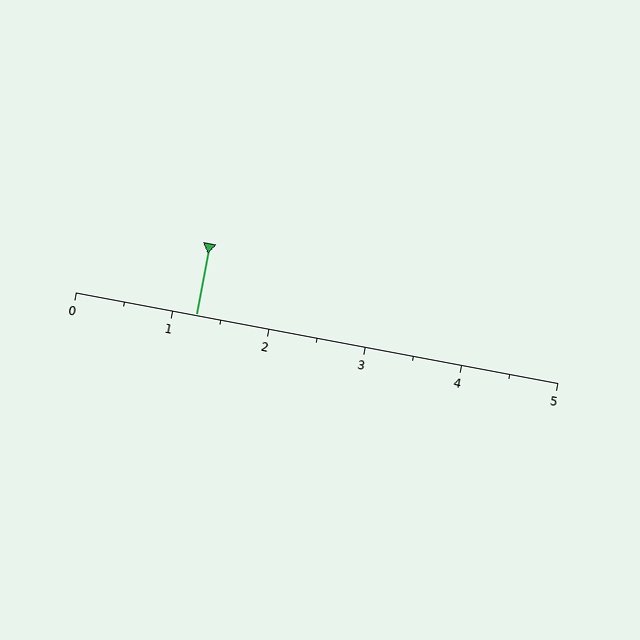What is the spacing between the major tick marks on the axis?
The major ticks are spaced 1 apart.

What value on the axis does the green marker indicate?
The marker indicates approximately 1.2.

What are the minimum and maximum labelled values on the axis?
The axis runs from 0 to 5.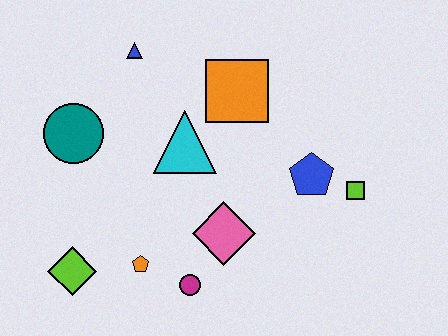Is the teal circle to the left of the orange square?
Yes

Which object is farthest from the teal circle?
The lime square is farthest from the teal circle.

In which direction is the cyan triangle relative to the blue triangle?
The cyan triangle is below the blue triangle.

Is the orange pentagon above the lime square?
No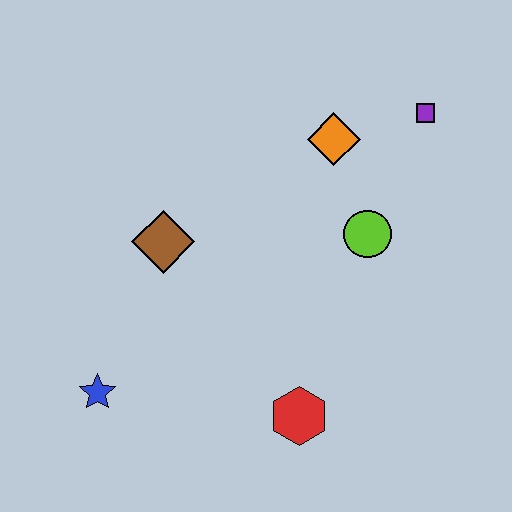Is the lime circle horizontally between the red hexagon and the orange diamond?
No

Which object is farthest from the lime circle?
The blue star is farthest from the lime circle.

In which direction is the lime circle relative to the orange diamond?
The lime circle is below the orange diamond.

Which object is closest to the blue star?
The brown diamond is closest to the blue star.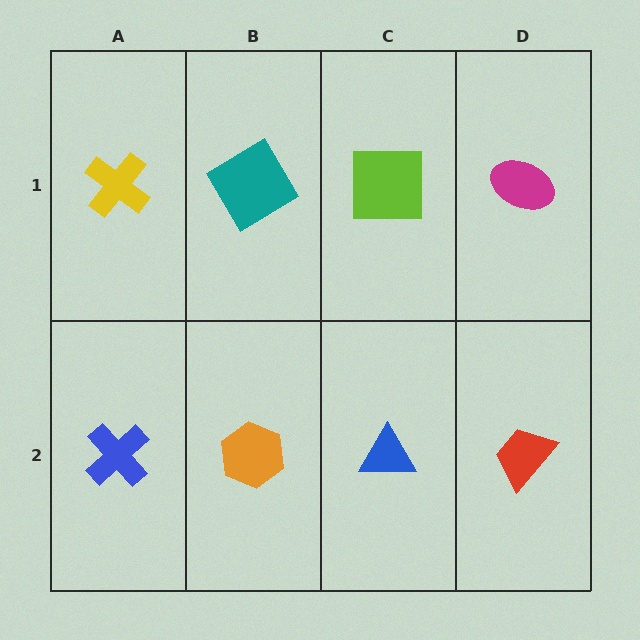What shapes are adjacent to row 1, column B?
An orange hexagon (row 2, column B), a yellow cross (row 1, column A), a lime square (row 1, column C).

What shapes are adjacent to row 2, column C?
A lime square (row 1, column C), an orange hexagon (row 2, column B), a red trapezoid (row 2, column D).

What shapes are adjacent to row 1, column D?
A red trapezoid (row 2, column D), a lime square (row 1, column C).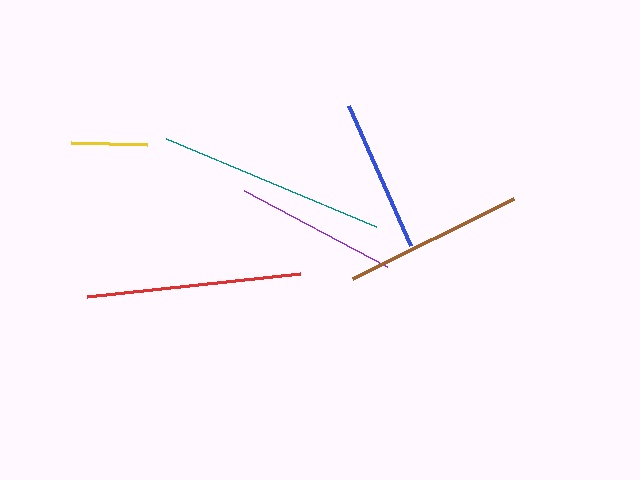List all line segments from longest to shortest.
From longest to shortest: teal, red, brown, purple, blue, yellow.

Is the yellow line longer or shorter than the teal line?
The teal line is longer than the yellow line.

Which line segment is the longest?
The teal line is the longest at approximately 228 pixels.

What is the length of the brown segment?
The brown segment is approximately 179 pixels long.